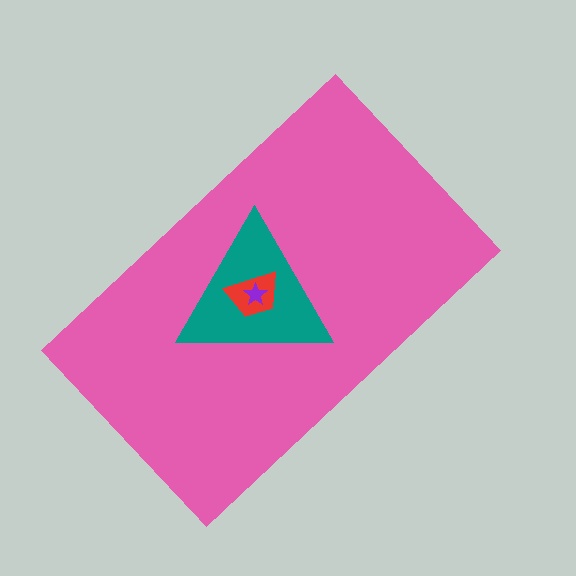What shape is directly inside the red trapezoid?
The purple star.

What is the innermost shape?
The purple star.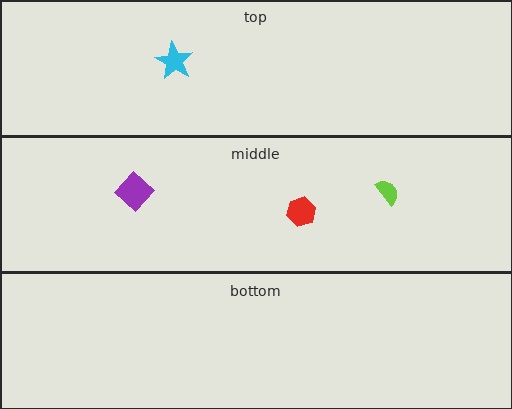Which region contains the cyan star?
The top region.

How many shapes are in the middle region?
3.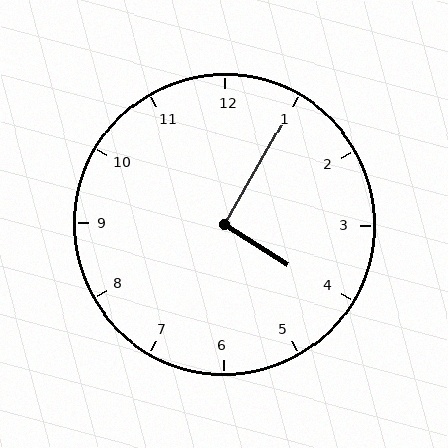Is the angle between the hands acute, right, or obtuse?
It is right.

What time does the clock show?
4:05.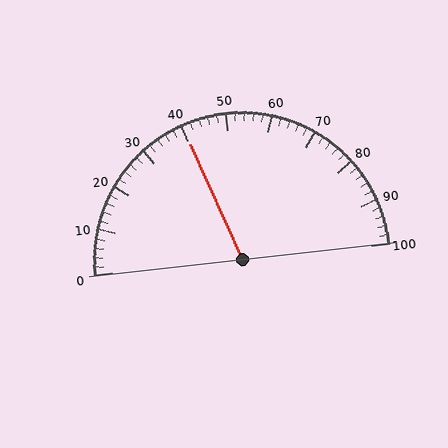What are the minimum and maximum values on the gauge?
The gauge ranges from 0 to 100.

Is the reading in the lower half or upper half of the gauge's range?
The reading is in the lower half of the range (0 to 100).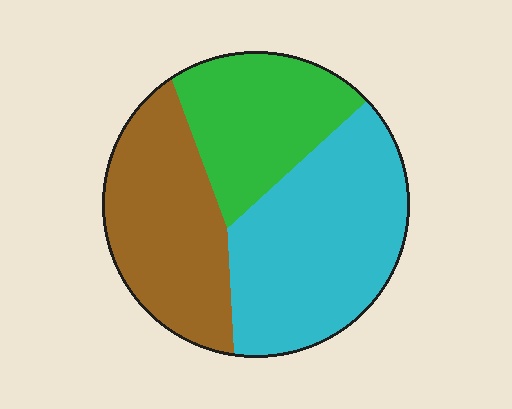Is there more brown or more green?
Brown.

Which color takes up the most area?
Cyan, at roughly 40%.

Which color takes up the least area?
Green, at roughly 25%.